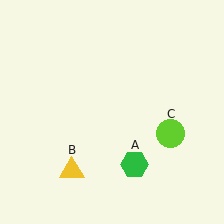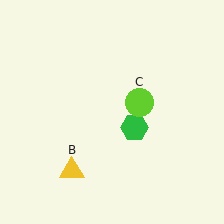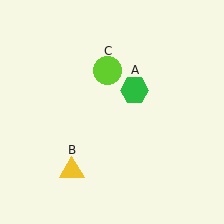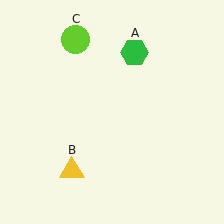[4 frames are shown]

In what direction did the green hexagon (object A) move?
The green hexagon (object A) moved up.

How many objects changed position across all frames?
2 objects changed position: green hexagon (object A), lime circle (object C).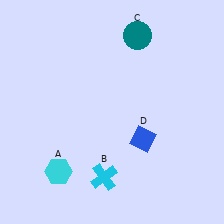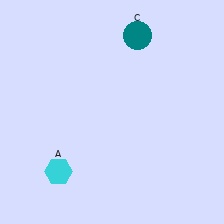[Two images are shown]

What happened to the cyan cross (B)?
The cyan cross (B) was removed in Image 2. It was in the bottom-left area of Image 1.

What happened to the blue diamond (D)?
The blue diamond (D) was removed in Image 2. It was in the bottom-right area of Image 1.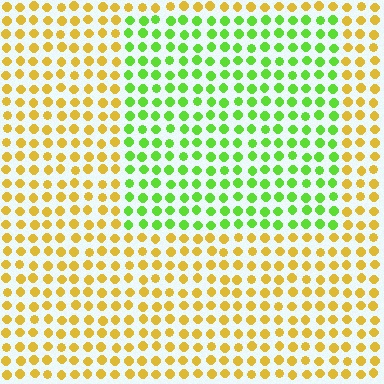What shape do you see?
I see a rectangle.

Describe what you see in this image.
The image is filled with small yellow elements in a uniform arrangement. A rectangle-shaped region is visible where the elements are tinted to a slightly different hue, forming a subtle color boundary.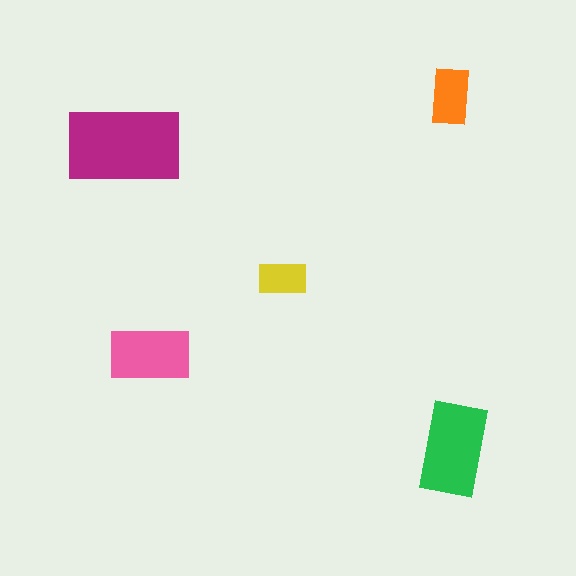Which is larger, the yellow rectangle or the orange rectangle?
The orange one.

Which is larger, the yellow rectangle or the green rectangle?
The green one.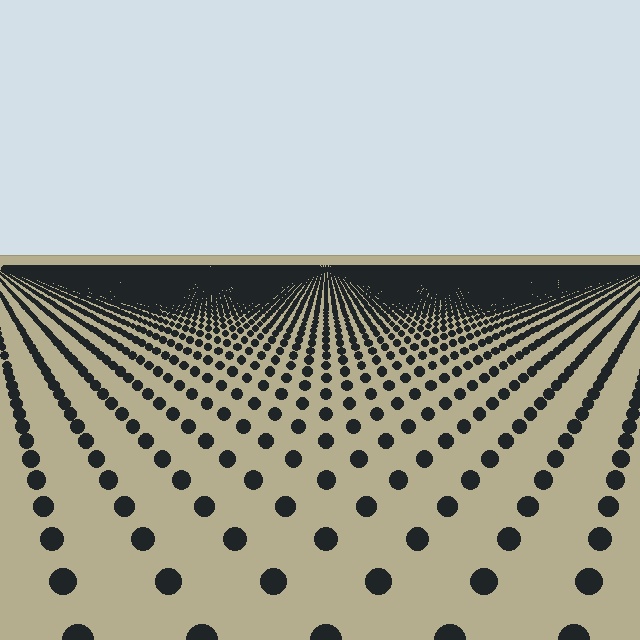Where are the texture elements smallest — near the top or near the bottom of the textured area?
Near the top.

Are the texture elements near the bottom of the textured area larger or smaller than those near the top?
Larger. Near the bottom, elements are closer to the viewer and appear at a bigger on-screen size.